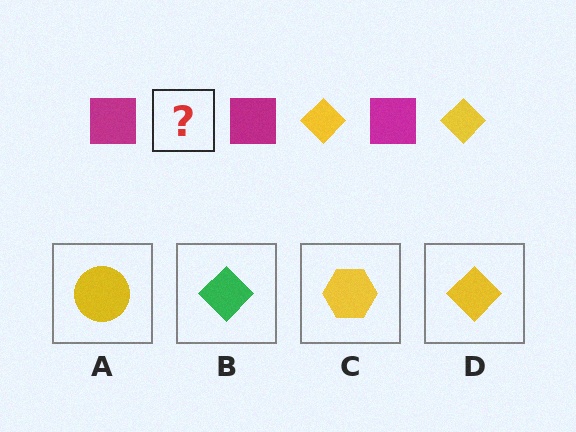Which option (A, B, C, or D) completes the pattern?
D.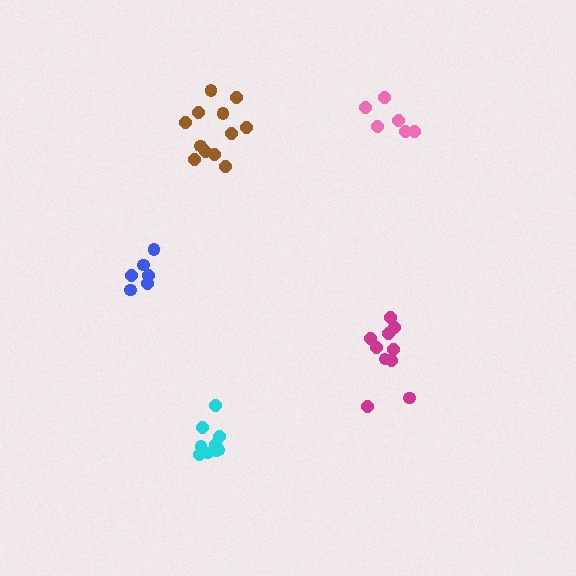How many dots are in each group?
Group 1: 12 dots, Group 2: 6 dots, Group 3: 9 dots, Group 4: 10 dots, Group 5: 6 dots (43 total).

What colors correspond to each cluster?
The clusters are colored: brown, pink, cyan, magenta, blue.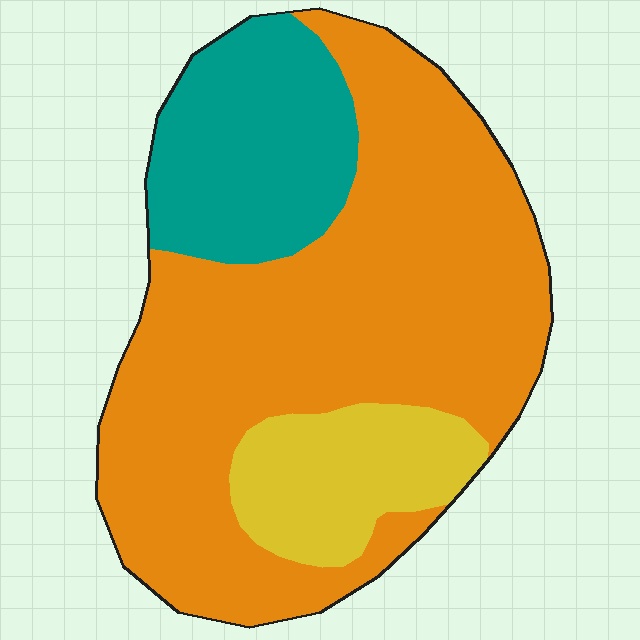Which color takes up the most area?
Orange, at roughly 65%.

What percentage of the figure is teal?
Teal takes up about one fifth (1/5) of the figure.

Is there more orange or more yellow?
Orange.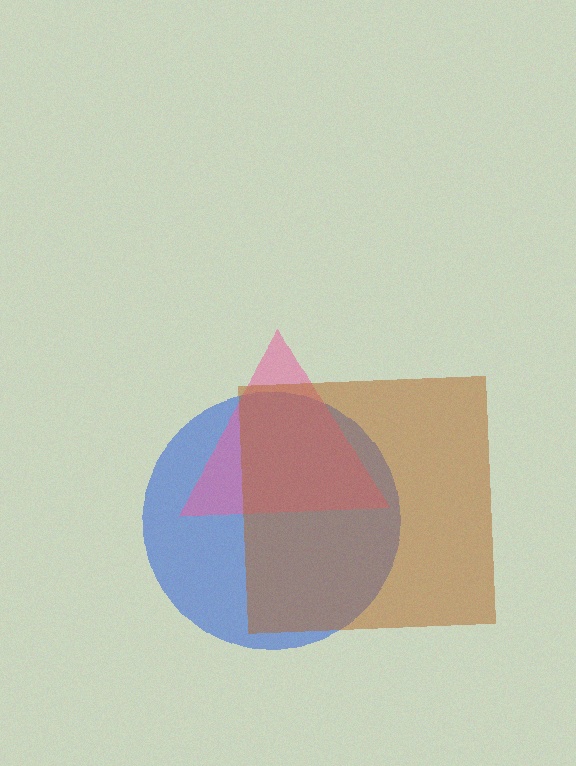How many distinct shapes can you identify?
There are 3 distinct shapes: a blue circle, a pink triangle, a brown square.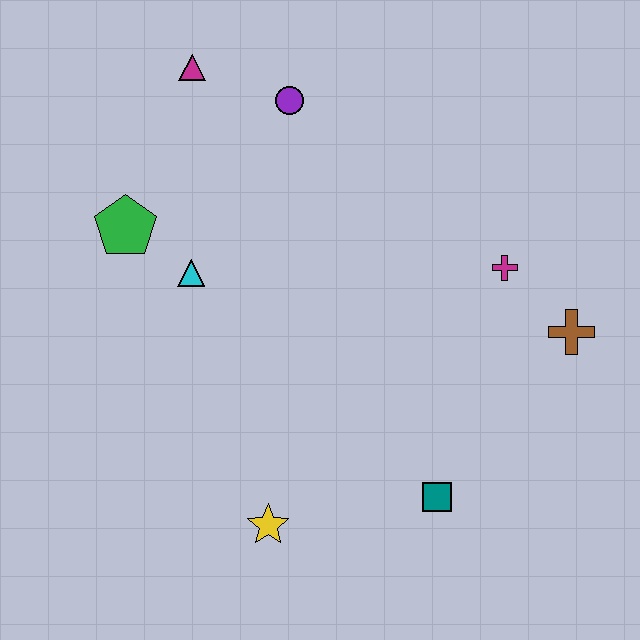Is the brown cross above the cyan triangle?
No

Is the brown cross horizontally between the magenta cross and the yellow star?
No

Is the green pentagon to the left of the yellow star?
Yes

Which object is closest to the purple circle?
The magenta triangle is closest to the purple circle.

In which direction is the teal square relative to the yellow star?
The teal square is to the right of the yellow star.